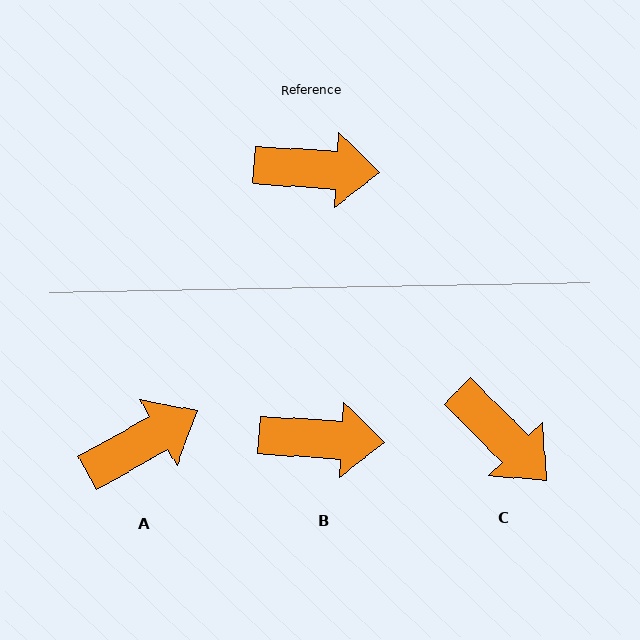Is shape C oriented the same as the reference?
No, it is off by about 42 degrees.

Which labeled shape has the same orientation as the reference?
B.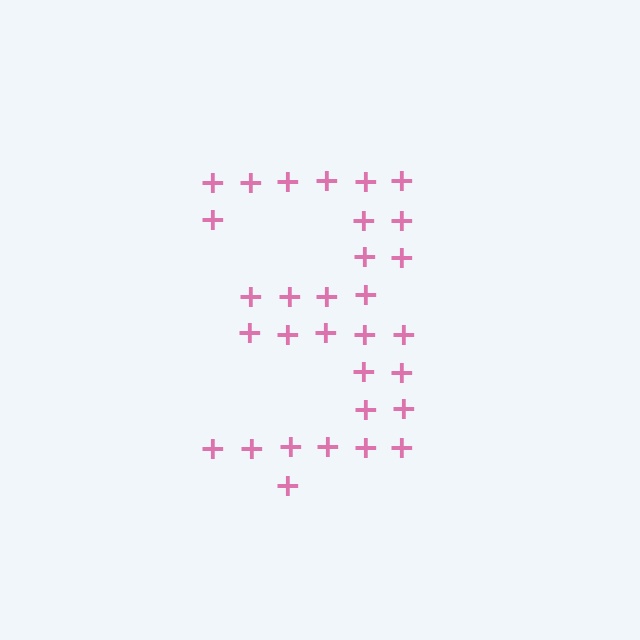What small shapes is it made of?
It is made of small plus signs.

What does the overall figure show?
The overall figure shows the digit 3.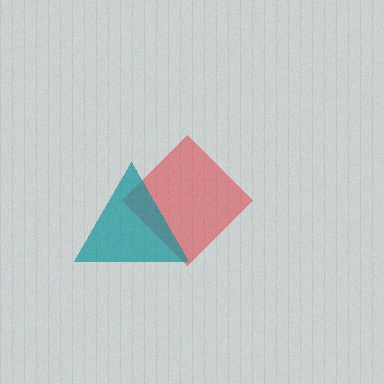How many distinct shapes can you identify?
There are 2 distinct shapes: a red diamond, a teal triangle.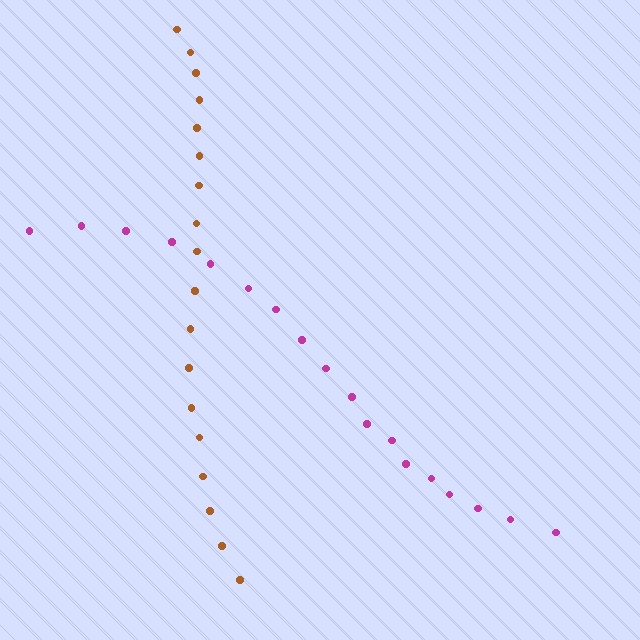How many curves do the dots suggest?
There are 2 distinct paths.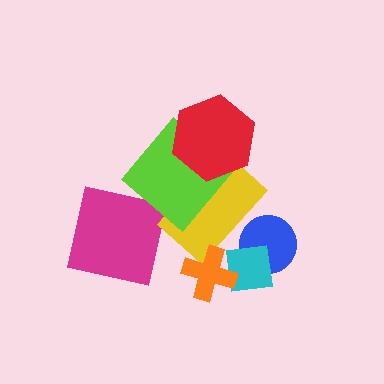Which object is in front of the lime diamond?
The red hexagon is in front of the lime diamond.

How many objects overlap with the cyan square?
2 objects overlap with the cyan square.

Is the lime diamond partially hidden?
Yes, it is partially covered by another shape.